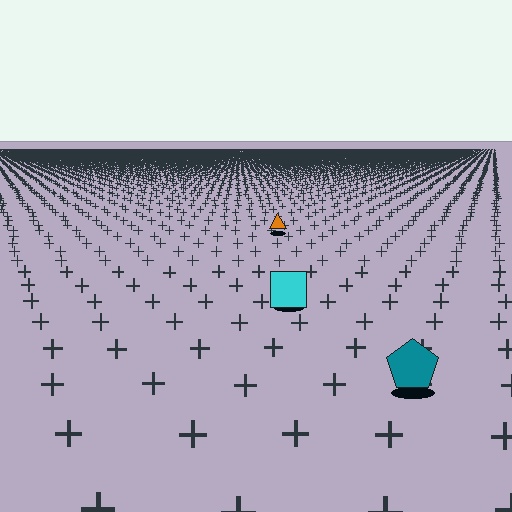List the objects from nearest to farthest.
From nearest to farthest: the teal pentagon, the cyan square, the orange triangle.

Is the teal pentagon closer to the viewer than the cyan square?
Yes. The teal pentagon is closer — you can tell from the texture gradient: the ground texture is coarser near it.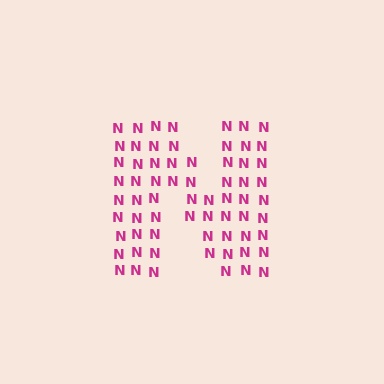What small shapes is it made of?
It is made of small letter N's.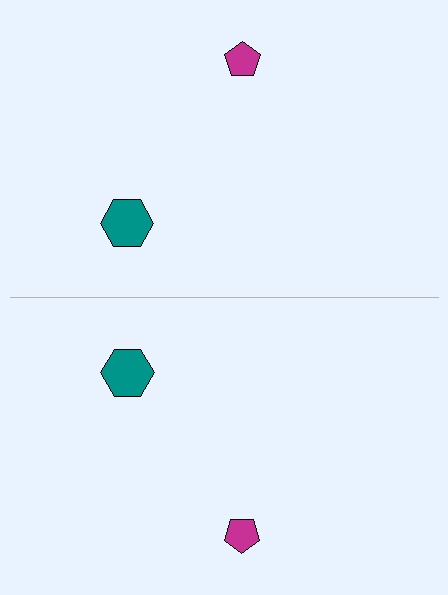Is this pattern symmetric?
Yes, this pattern has bilateral (reflection) symmetry.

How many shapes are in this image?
There are 4 shapes in this image.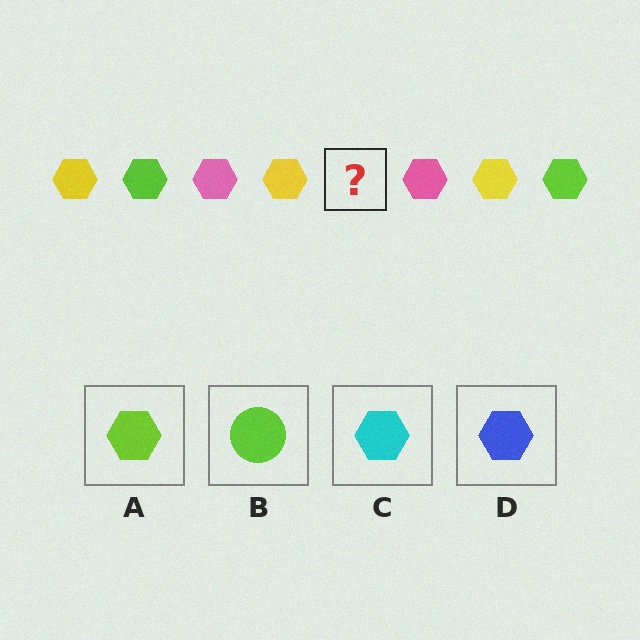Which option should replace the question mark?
Option A.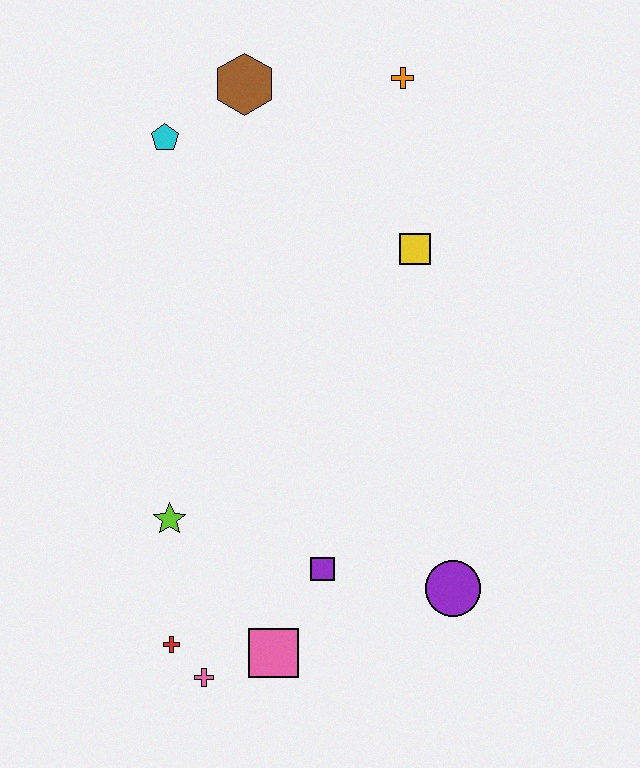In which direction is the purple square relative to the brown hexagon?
The purple square is below the brown hexagon.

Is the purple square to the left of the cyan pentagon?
No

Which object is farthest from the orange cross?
The pink cross is farthest from the orange cross.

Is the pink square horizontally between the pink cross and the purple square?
Yes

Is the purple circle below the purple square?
Yes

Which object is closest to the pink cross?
The red cross is closest to the pink cross.